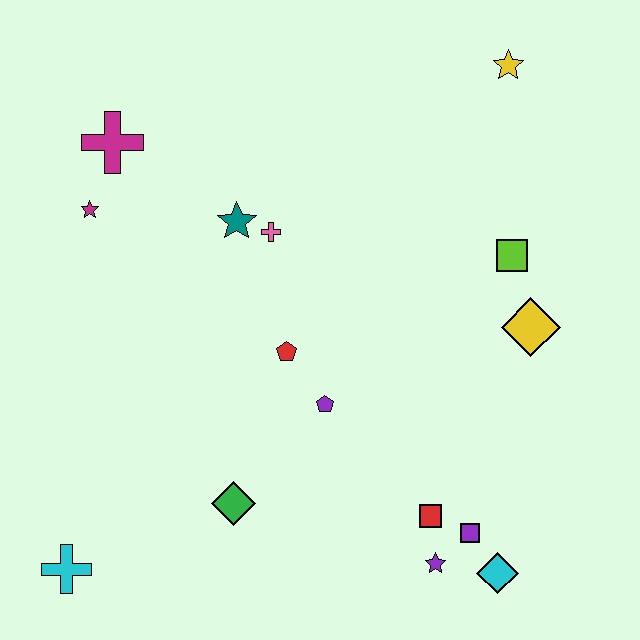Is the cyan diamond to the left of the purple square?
No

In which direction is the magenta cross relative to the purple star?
The magenta cross is above the purple star.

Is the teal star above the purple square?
Yes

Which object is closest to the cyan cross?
The green diamond is closest to the cyan cross.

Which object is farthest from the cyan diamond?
The magenta cross is farthest from the cyan diamond.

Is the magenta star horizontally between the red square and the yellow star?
No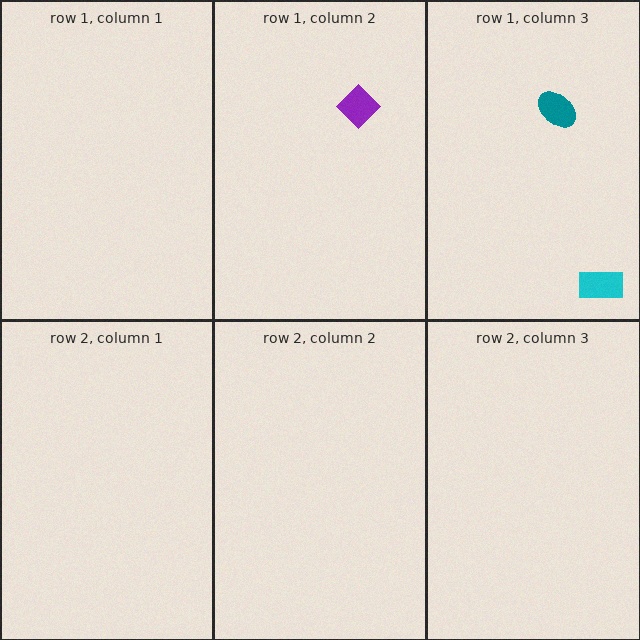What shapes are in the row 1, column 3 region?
The cyan rectangle, the teal ellipse.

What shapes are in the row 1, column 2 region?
The purple diamond.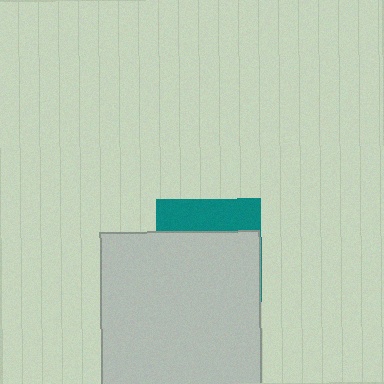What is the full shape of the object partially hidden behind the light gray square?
The partially hidden object is a teal square.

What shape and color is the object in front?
The object in front is a light gray square.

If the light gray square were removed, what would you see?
You would see the complete teal square.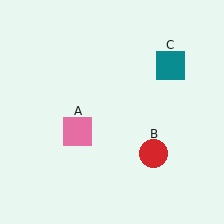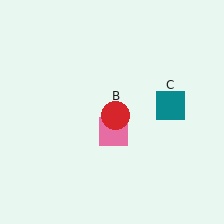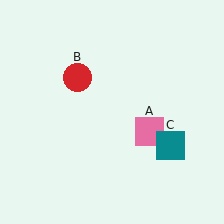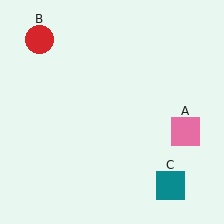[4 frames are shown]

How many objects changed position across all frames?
3 objects changed position: pink square (object A), red circle (object B), teal square (object C).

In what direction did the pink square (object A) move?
The pink square (object A) moved right.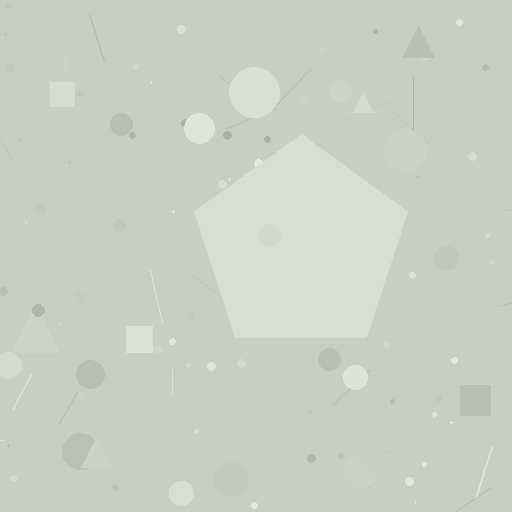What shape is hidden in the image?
A pentagon is hidden in the image.